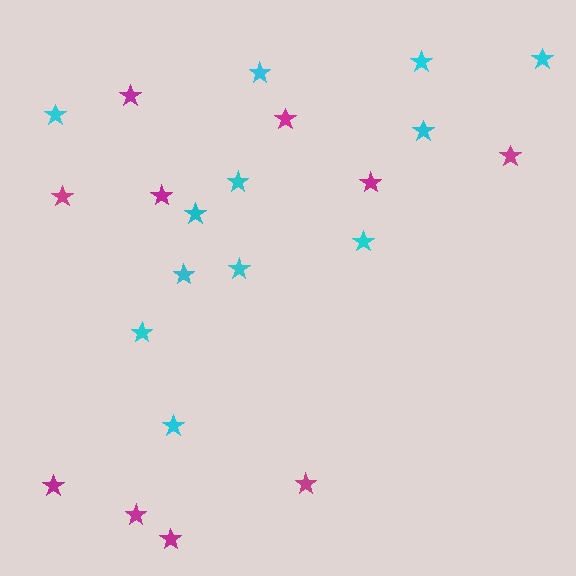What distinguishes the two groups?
There are 2 groups: one group of magenta stars (10) and one group of cyan stars (12).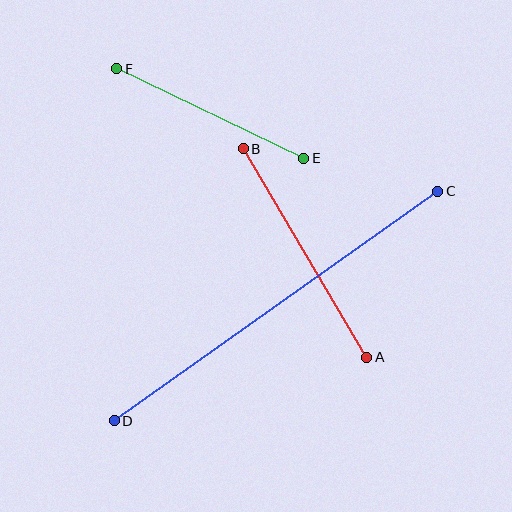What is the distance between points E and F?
The distance is approximately 208 pixels.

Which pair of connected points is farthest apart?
Points C and D are farthest apart.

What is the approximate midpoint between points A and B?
The midpoint is at approximately (305, 253) pixels.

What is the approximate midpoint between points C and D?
The midpoint is at approximately (276, 306) pixels.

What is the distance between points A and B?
The distance is approximately 242 pixels.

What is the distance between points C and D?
The distance is approximately 397 pixels.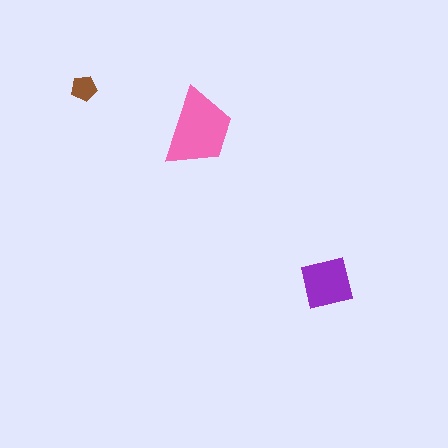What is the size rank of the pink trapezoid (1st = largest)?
1st.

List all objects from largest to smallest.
The pink trapezoid, the purple square, the brown pentagon.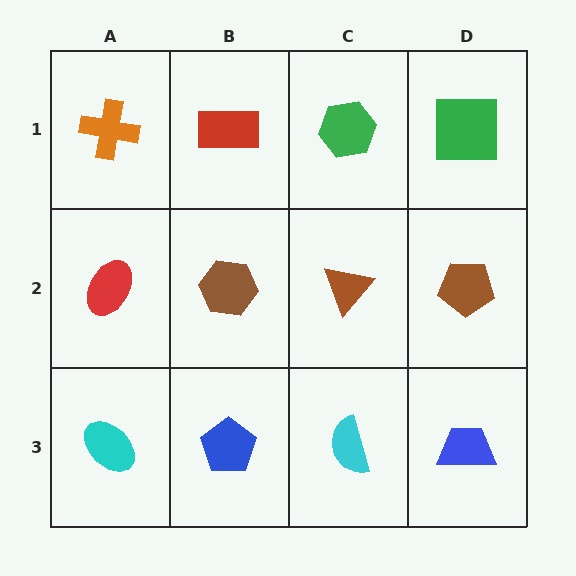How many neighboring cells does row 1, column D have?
2.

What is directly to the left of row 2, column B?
A red ellipse.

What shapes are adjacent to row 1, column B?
A brown hexagon (row 2, column B), an orange cross (row 1, column A), a green hexagon (row 1, column C).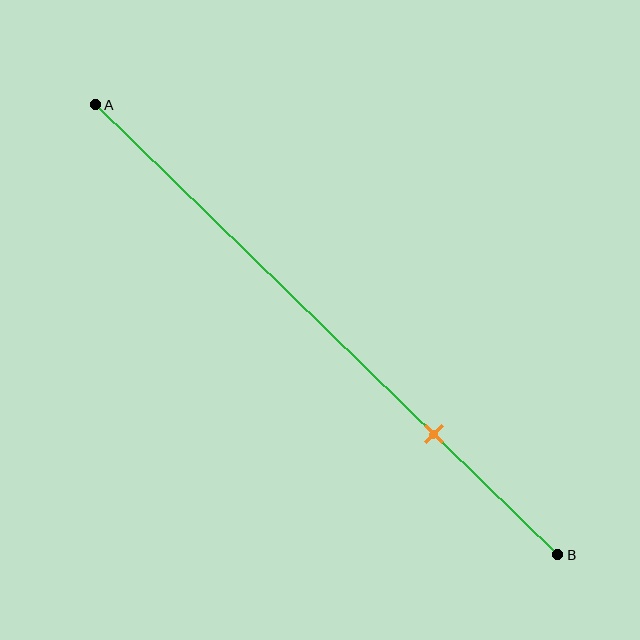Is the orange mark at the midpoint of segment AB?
No, the mark is at about 75% from A, not at the 50% midpoint.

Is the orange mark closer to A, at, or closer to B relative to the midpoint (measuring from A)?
The orange mark is closer to point B than the midpoint of segment AB.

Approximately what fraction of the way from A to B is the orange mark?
The orange mark is approximately 75% of the way from A to B.